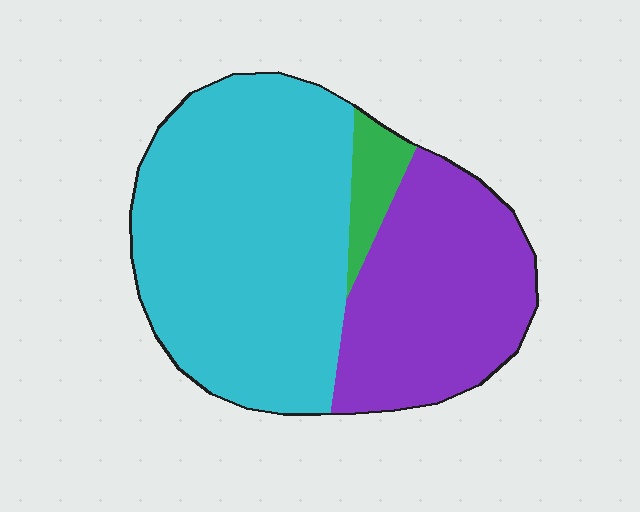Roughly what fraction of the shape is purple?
Purple takes up between a quarter and a half of the shape.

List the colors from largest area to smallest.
From largest to smallest: cyan, purple, green.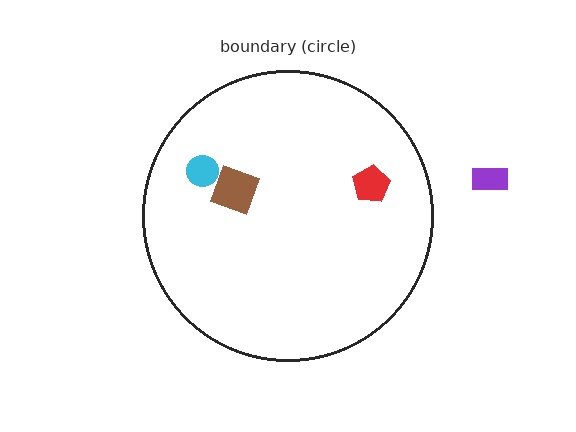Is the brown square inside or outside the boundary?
Inside.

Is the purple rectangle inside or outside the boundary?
Outside.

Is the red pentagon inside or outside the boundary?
Inside.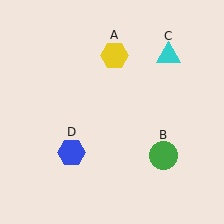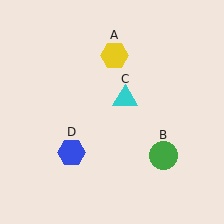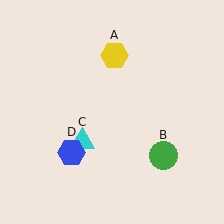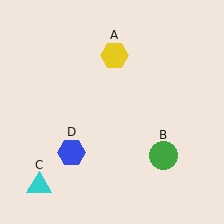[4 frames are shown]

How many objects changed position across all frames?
1 object changed position: cyan triangle (object C).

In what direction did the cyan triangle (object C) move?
The cyan triangle (object C) moved down and to the left.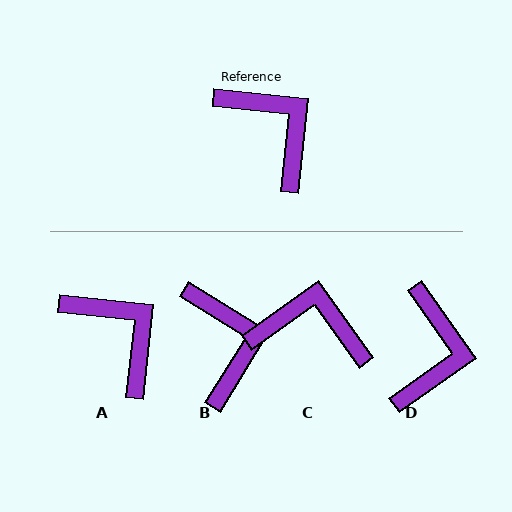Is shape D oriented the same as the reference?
No, it is off by about 48 degrees.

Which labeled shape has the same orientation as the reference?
A.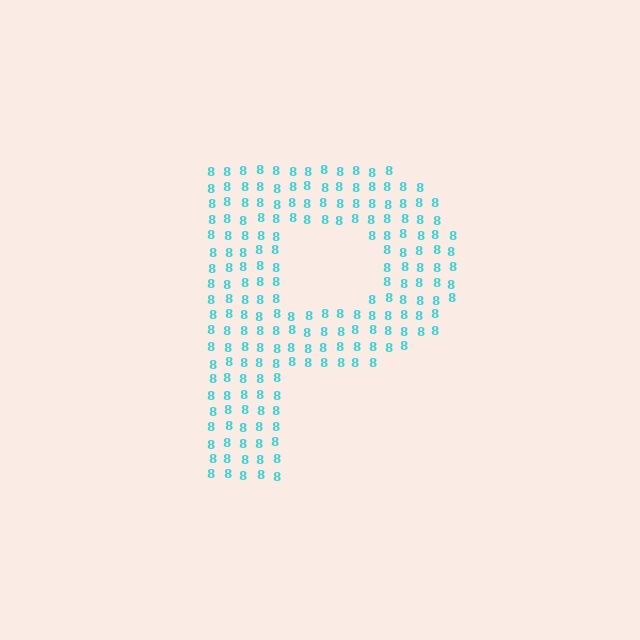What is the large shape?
The large shape is the letter P.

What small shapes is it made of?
It is made of small digit 8's.